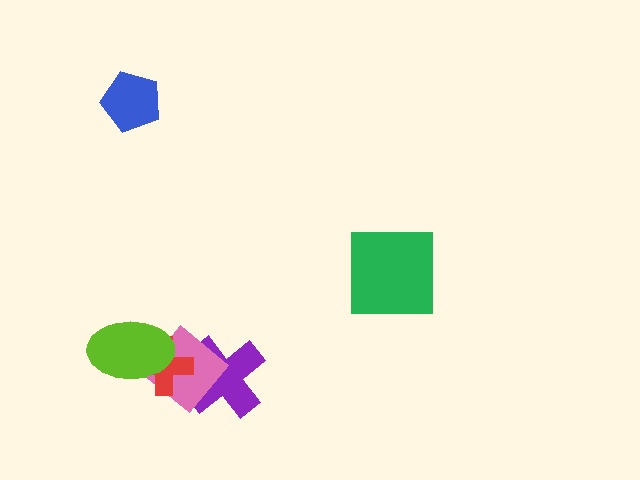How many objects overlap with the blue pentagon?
0 objects overlap with the blue pentagon.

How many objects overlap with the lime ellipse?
2 objects overlap with the lime ellipse.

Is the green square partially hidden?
No, no other shape covers it.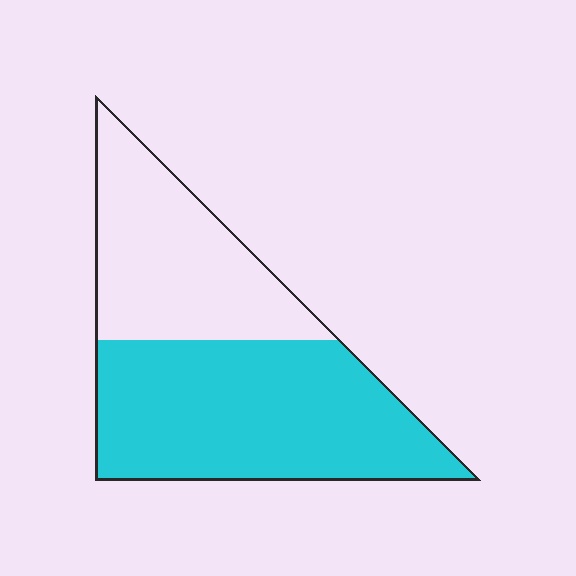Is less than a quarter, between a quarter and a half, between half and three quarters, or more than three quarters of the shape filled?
Between half and three quarters.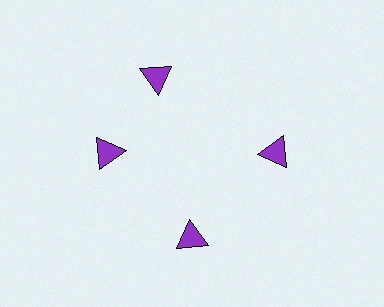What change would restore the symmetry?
The symmetry would be restored by rotating it back into even spacing with its neighbors so that all 4 triangles sit at equal angles and equal distance from the center.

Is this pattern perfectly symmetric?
No. The 4 purple triangles are arranged in a ring, but one element near the 12 o'clock position is rotated out of alignment along the ring, breaking the 4-fold rotational symmetry.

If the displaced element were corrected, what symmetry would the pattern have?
It would have 4-fold rotational symmetry — the pattern would map onto itself every 90 degrees.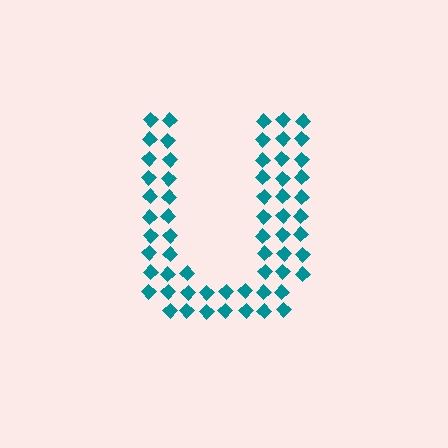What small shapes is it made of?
It is made of small diamonds.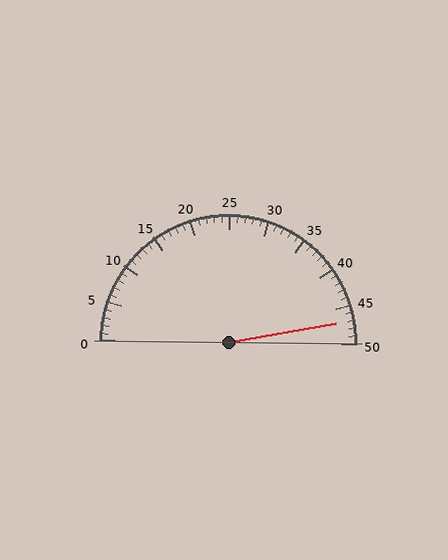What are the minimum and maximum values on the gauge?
The gauge ranges from 0 to 50.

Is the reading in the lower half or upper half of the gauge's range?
The reading is in the upper half of the range (0 to 50).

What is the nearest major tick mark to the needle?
The nearest major tick mark is 45.